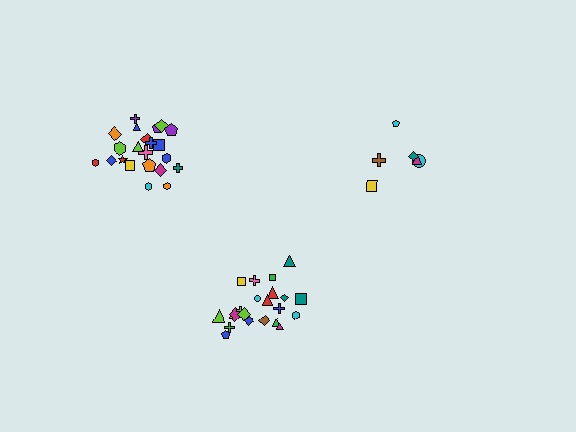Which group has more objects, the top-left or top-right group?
The top-left group.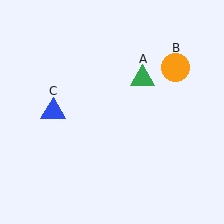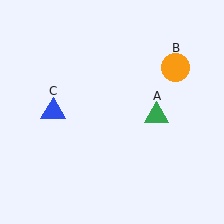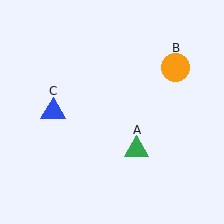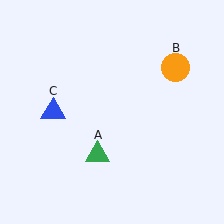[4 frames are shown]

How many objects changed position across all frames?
1 object changed position: green triangle (object A).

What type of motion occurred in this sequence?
The green triangle (object A) rotated clockwise around the center of the scene.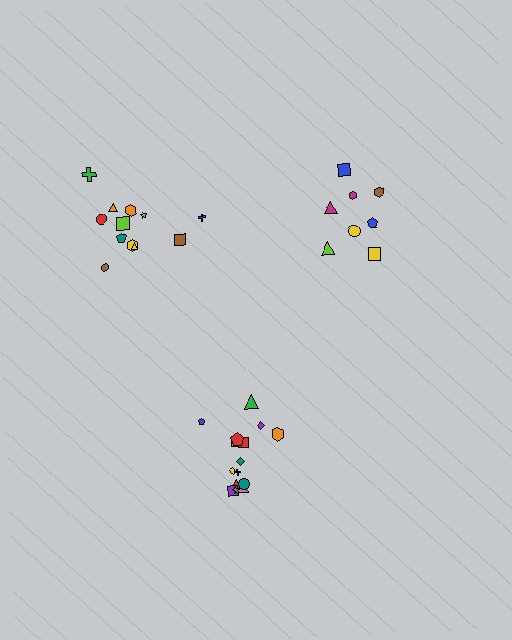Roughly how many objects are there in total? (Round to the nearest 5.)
Roughly 35 objects in total.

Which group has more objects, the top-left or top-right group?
The top-left group.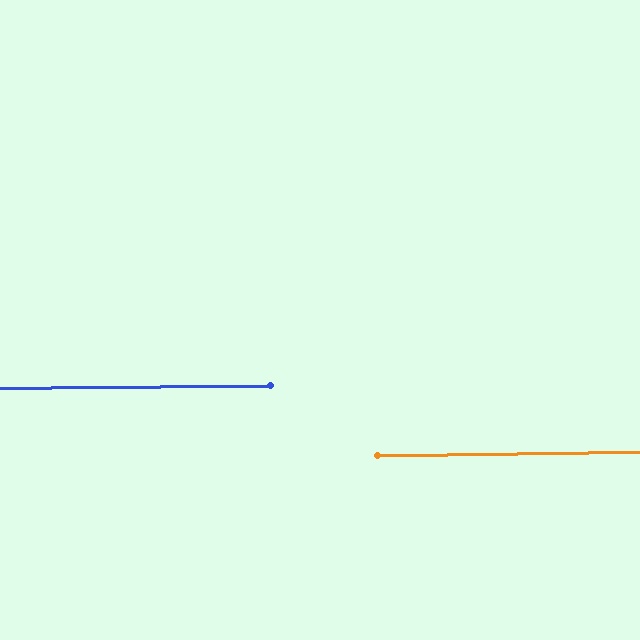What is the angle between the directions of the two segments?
Approximately 0 degrees.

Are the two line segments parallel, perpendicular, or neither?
Parallel — their directions differ by only 0.3°.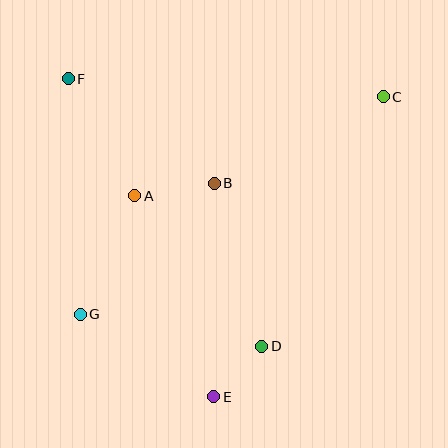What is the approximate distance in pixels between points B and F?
The distance between B and F is approximately 179 pixels.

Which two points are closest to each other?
Points D and E are closest to each other.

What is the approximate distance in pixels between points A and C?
The distance between A and C is approximately 267 pixels.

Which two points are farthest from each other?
Points C and G are farthest from each other.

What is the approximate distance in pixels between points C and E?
The distance between C and E is approximately 344 pixels.